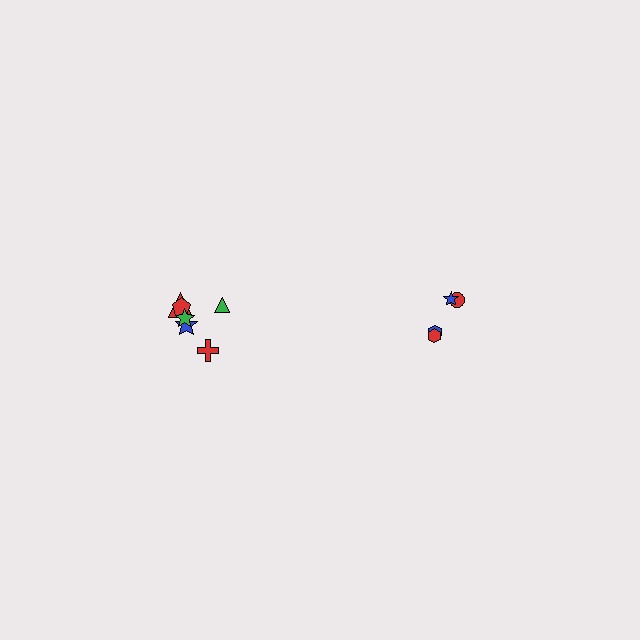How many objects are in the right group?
There are 4 objects.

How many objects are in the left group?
There are 6 objects.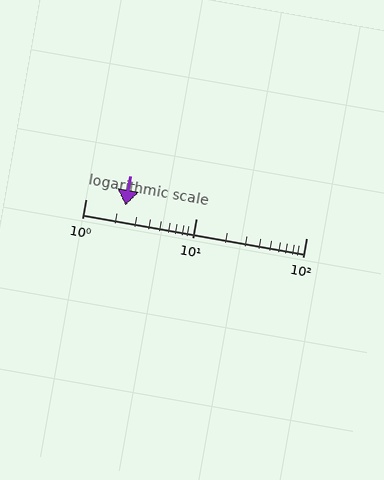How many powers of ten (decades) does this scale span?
The scale spans 2 decades, from 1 to 100.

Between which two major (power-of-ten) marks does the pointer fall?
The pointer is between 1 and 10.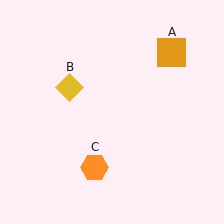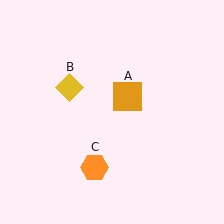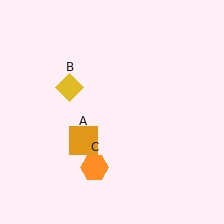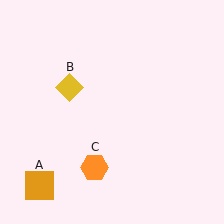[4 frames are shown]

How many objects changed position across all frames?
1 object changed position: orange square (object A).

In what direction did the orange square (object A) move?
The orange square (object A) moved down and to the left.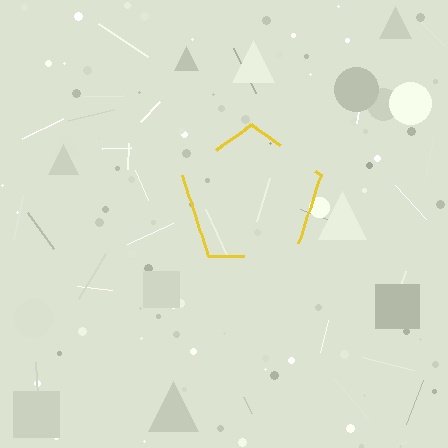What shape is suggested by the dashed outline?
The dashed outline suggests a pentagon.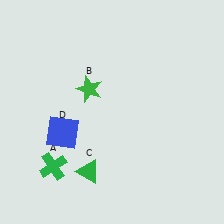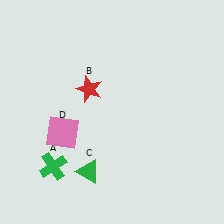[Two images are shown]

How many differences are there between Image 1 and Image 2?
There are 2 differences between the two images.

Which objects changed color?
B changed from green to red. D changed from blue to pink.